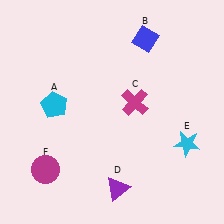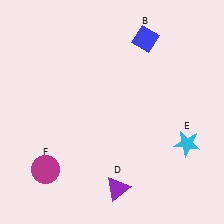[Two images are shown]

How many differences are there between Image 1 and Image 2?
There are 2 differences between the two images.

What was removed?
The magenta cross (C), the cyan pentagon (A) were removed in Image 2.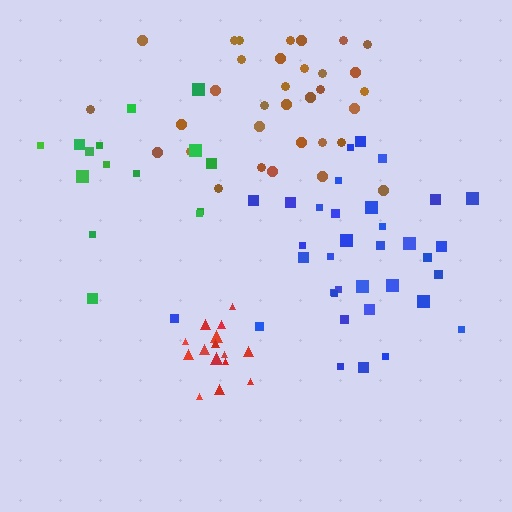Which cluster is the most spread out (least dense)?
Green.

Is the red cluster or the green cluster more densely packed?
Red.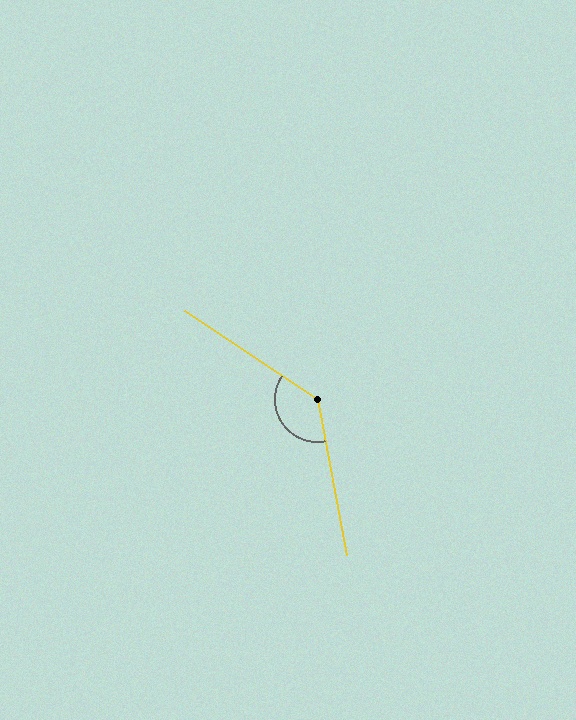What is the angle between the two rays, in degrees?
Approximately 134 degrees.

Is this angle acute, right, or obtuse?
It is obtuse.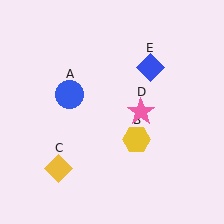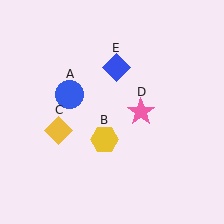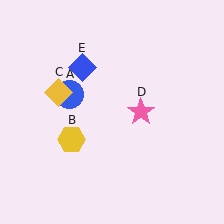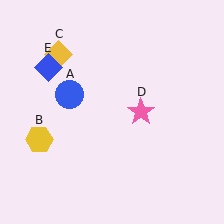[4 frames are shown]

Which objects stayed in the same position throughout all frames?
Blue circle (object A) and pink star (object D) remained stationary.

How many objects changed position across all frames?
3 objects changed position: yellow hexagon (object B), yellow diamond (object C), blue diamond (object E).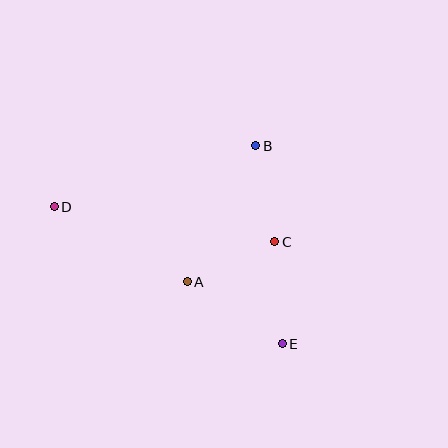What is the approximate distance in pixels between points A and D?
The distance between A and D is approximately 153 pixels.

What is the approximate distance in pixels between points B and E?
The distance between B and E is approximately 200 pixels.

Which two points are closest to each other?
Points A and C are closest to each other.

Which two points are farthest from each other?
Points D and E are farthest from each other.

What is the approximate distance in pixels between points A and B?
The distance between A and B is approximately 153 pixels.